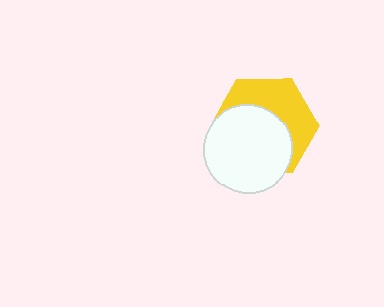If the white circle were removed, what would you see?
You would see the complete yellow hexagon.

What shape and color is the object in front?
The object in front is a white circle.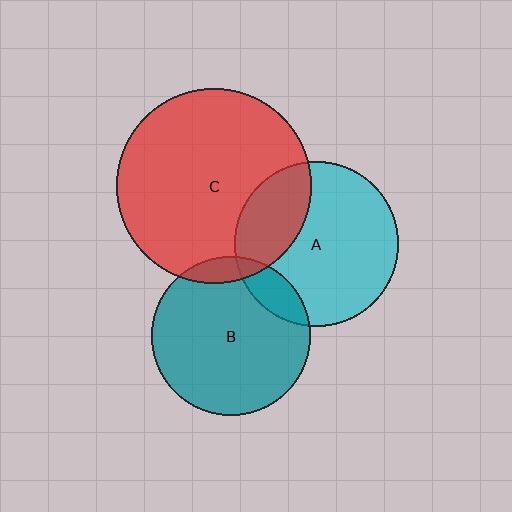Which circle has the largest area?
Circle C (red).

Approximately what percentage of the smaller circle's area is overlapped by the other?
Approximately 25%.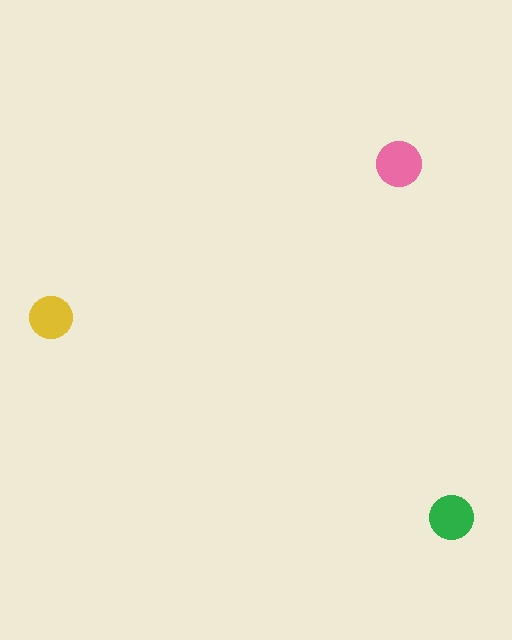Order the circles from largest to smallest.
the pink one, the green one, the yellow one.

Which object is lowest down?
The green circle is bottommost.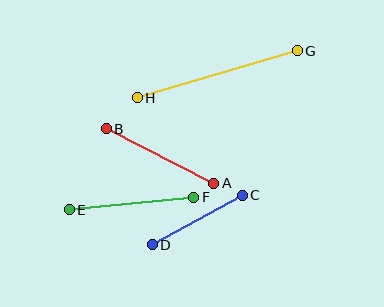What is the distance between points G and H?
The distance is approximately 167 pixels.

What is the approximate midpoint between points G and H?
The midpoint is at approximately (217, 74) pixels.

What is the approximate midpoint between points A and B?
The midpoint is at approximately (160, 156) pixels.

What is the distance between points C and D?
The distance is approximately 102 pixels.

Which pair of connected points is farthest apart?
Points G and H are farthest apart.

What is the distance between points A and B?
The distance is approximately 121 pixels.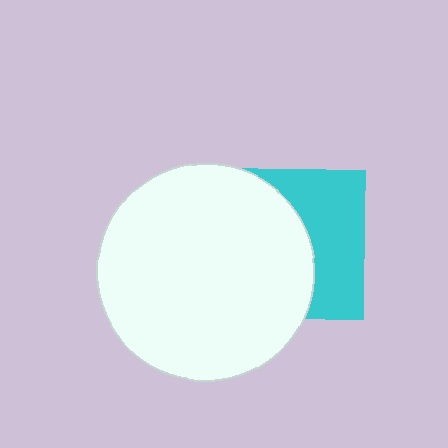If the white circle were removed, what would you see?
You would see the complete cyan square.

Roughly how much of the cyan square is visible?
A small part of it is visible (roughly 43%).